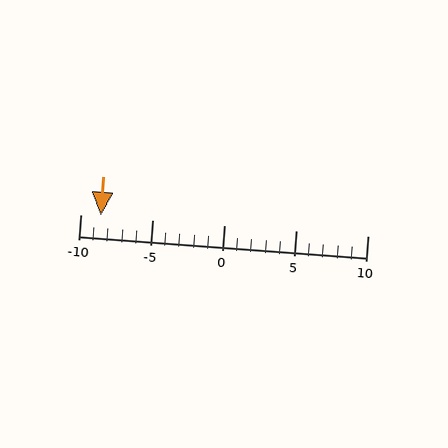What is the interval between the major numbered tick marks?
The major tick marks are spaced 5 units apart.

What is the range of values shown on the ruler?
The ruler shows values from -10 to 10.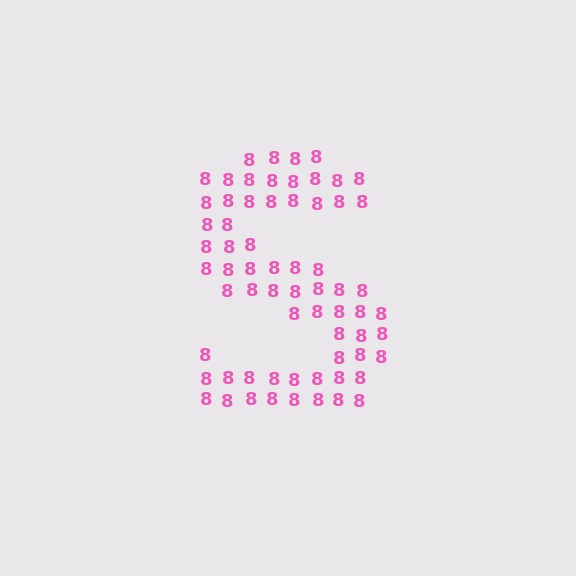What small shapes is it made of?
It is made of small digit 8's.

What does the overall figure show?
The overall figure shows the letter S.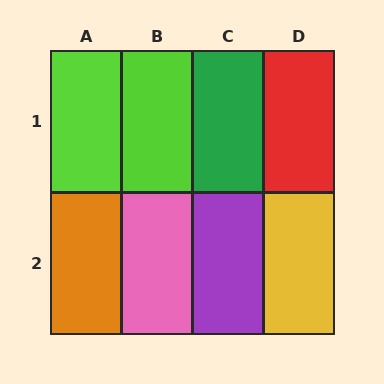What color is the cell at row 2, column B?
Pink.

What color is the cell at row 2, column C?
Purple.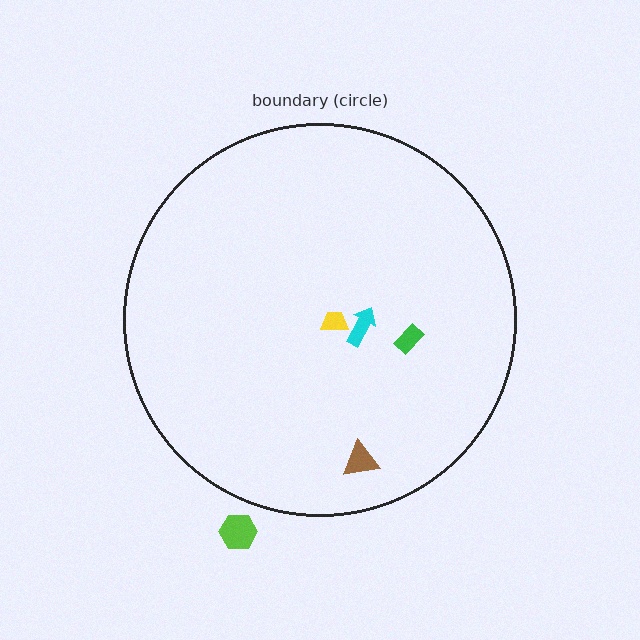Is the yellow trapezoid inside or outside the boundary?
Inside.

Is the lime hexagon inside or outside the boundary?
Outside.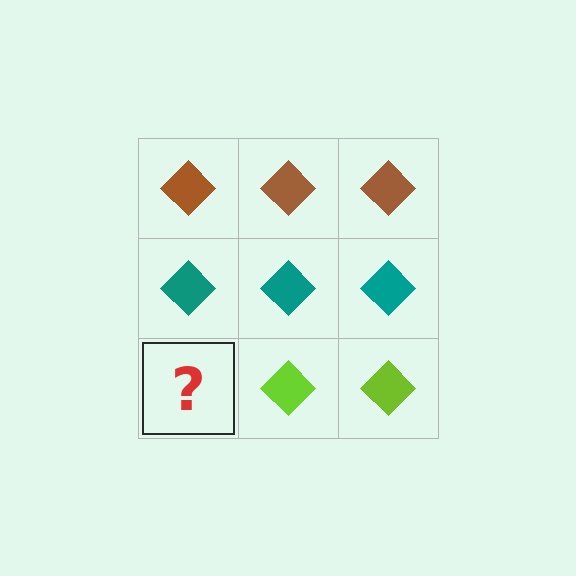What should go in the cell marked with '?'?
The missing cell should contain a lime diamond.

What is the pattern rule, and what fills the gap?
The rule is that each row has a consistent color. The gap should be filled with a lime diamond.